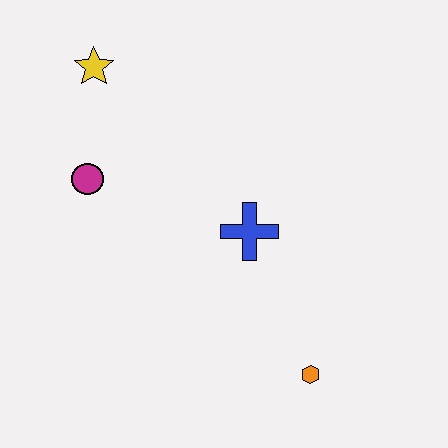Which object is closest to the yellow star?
The magenta circle is closest to the yellow star.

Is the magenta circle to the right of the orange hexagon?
No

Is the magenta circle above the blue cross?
Yes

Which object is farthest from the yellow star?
The orange hexagon is farthest from the yellow star.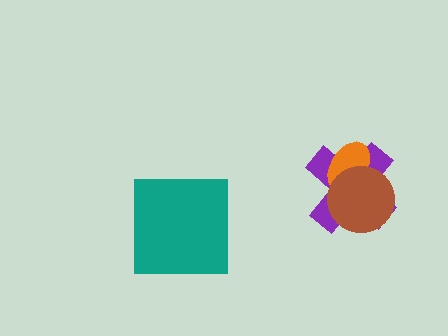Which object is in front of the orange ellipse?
The brown circle is in front of the orange ellipse.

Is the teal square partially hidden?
No, no other shape covers it.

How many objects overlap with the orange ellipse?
2 objects overlap with the orange ellipse.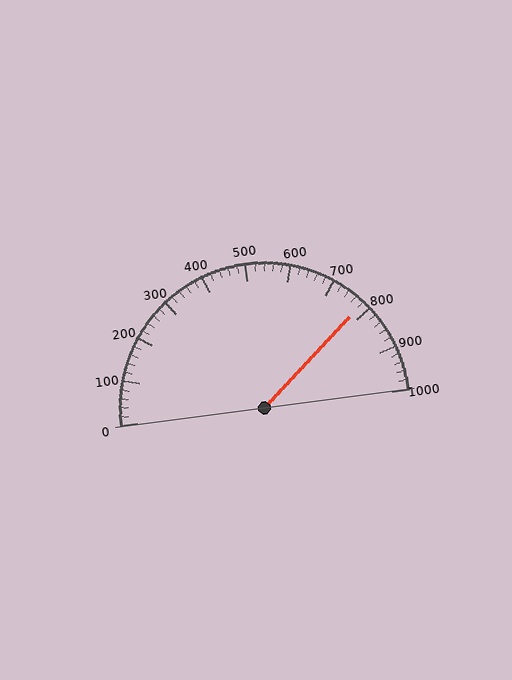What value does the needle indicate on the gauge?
The needle indicates approximately 780.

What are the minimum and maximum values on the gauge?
The gauge ranges from 0 to 1000.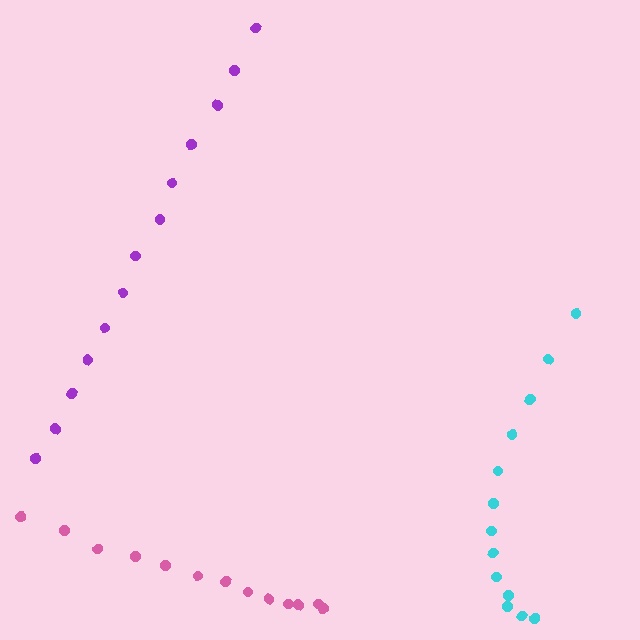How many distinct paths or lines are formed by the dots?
There are 3 distinct paths.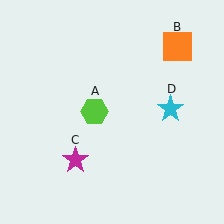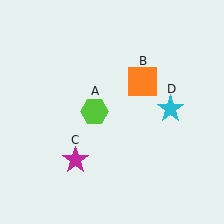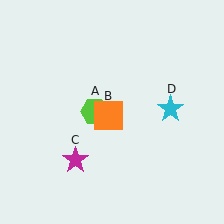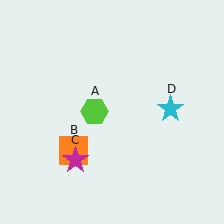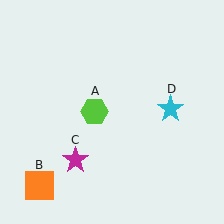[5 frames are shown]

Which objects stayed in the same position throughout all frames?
Lime hexagon (object A) and magenta star (object C) and cyan star (object D) remained stationary.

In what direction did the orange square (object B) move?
The orange square (object B) moved down and to the left.